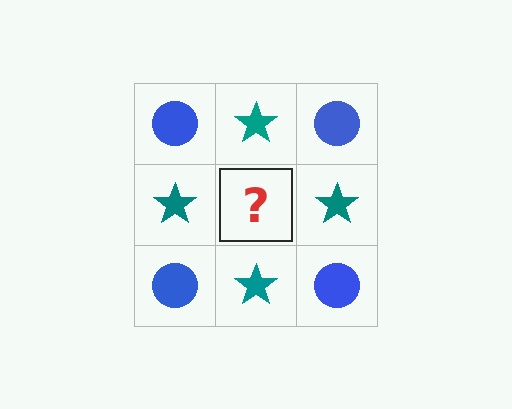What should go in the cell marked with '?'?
The missing cell should contain a blue circle.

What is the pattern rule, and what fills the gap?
The rule is that it alternates blue circle and teal star in a checkerboard pattern. The gap should be filled with a blue circle.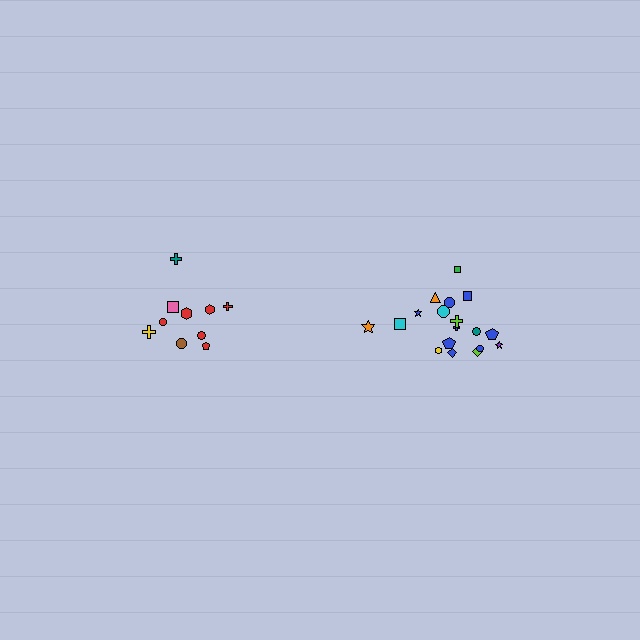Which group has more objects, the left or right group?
The right group.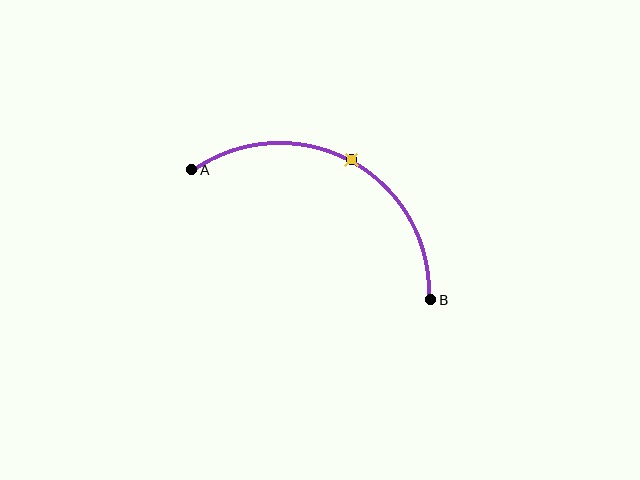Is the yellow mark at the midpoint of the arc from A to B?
Yes. The yellow mark lies on the arc at equal arc-length from both A and B — it is the arc midpoint.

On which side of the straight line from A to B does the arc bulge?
The arc bulges above the straight line connecting A and B.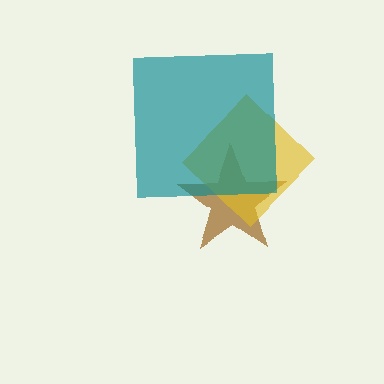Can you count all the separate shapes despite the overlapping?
Yes, there are 3 separate shapes.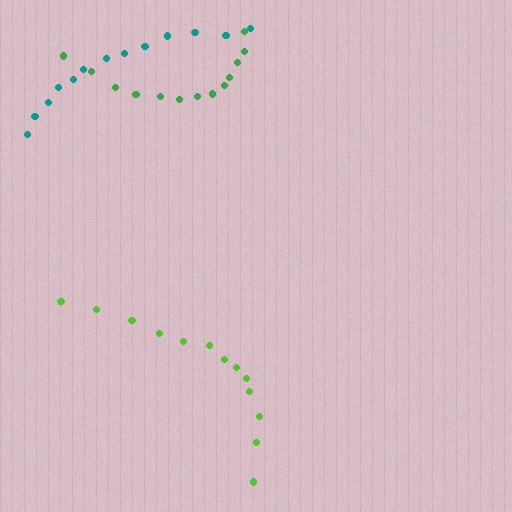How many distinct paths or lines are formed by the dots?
There are 3 distinct paths.